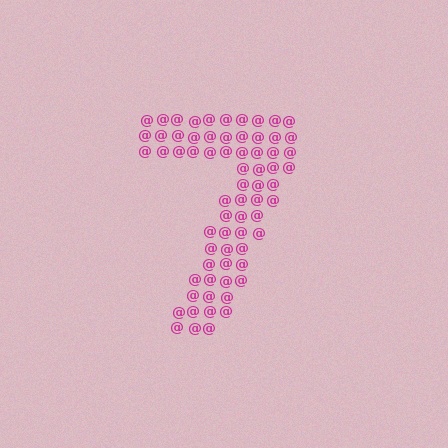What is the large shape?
The large shape is the digit 7.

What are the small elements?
The small elements are at signs.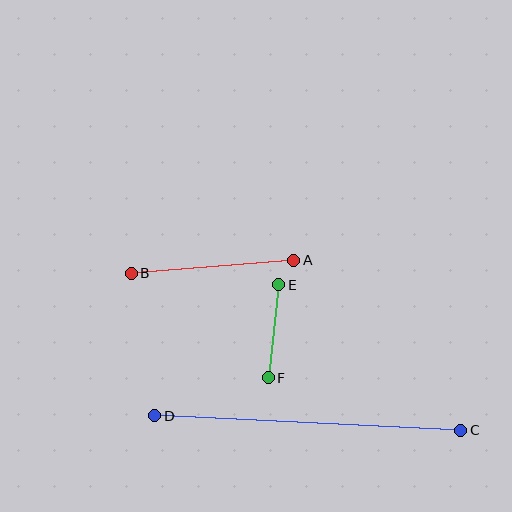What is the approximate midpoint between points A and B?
The midpoint is at approximately (212, 267) pixels.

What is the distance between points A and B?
The distance is approximately 163 pixels.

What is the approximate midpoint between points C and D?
The midpoint is at approximately (308, 423) pixels.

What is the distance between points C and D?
The distance is approximately 307 pixels.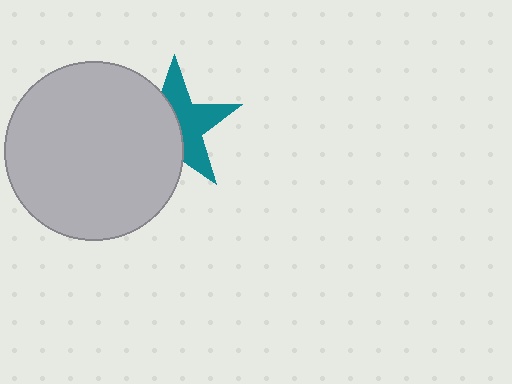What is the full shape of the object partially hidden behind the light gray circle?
The partially hidden object is a teal star.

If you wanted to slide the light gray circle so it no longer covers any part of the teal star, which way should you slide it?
Slide it left — that is the most direct way to separate the two shapes.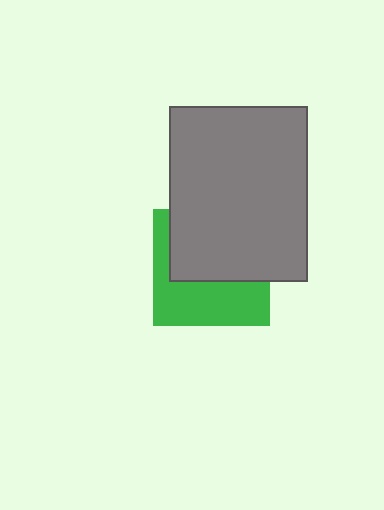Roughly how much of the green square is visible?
About half of it is visible (roughly 46%).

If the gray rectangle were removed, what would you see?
You would see the complete green square.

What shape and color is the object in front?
The object in front is a gray rectangle.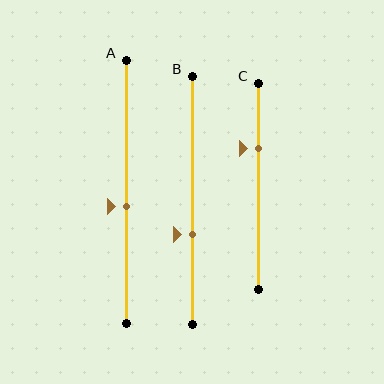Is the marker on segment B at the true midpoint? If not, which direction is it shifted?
No, the marker on segment B is shifted downward by about 14% of the segment length.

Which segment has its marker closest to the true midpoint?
Segment A has its marker closest to the true midpoint.